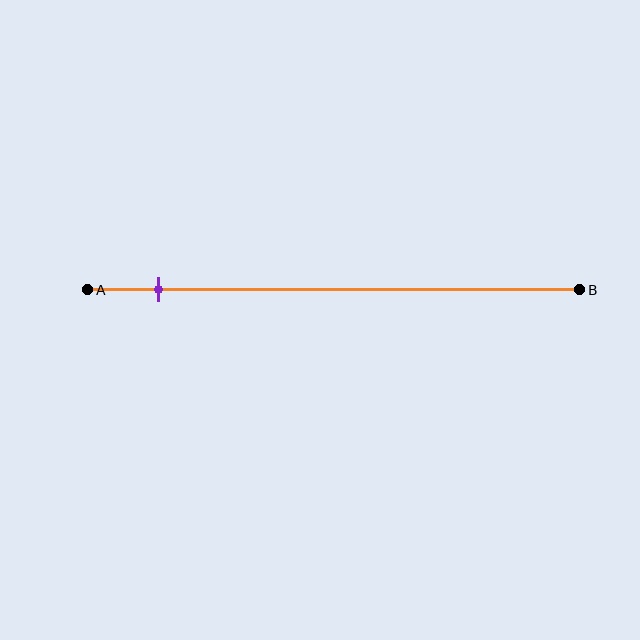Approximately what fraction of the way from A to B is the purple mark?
The purple mark is approximately 15% of the way from A to B.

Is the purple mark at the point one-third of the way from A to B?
No, the mark is at about 15% from A, not at the 33% one-third point.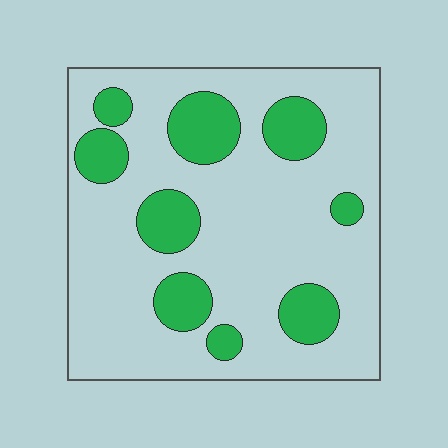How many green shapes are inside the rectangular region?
9.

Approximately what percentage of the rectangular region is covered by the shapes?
Approximately 25%.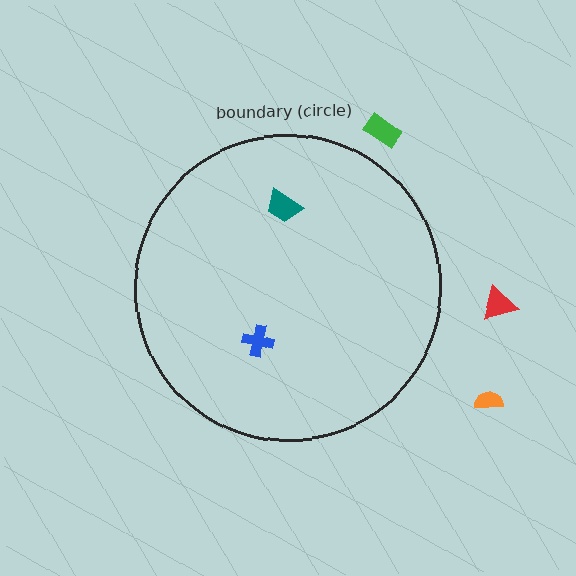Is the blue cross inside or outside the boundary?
Inside.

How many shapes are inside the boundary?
2 inside, 3 outside.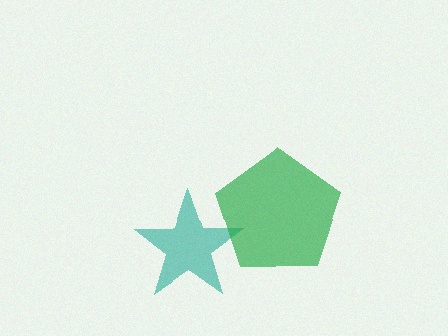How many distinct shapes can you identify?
There are 2 distinct shapes: a teal star, a green pentagon.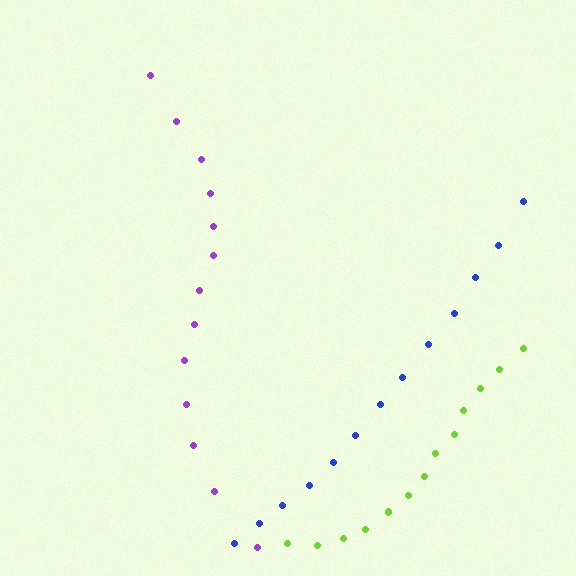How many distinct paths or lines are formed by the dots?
There are 3 distinct paths.